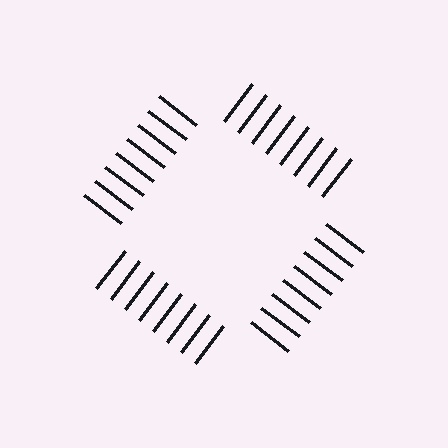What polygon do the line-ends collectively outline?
An illusory square — the line segments terminate on its edges but no continuous stroke is drawn.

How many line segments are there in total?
32 — 8 along each of the 4 edges.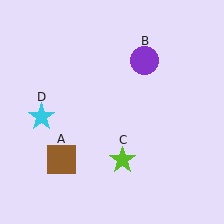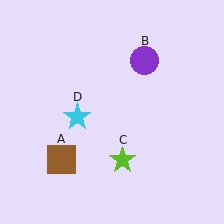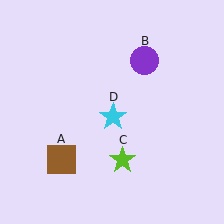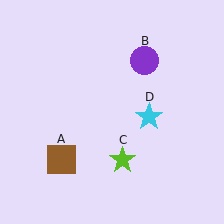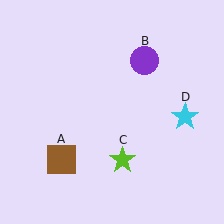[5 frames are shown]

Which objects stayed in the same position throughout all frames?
Brown square (object A) and purple circle (object B) and lime star (object C) remained stationary.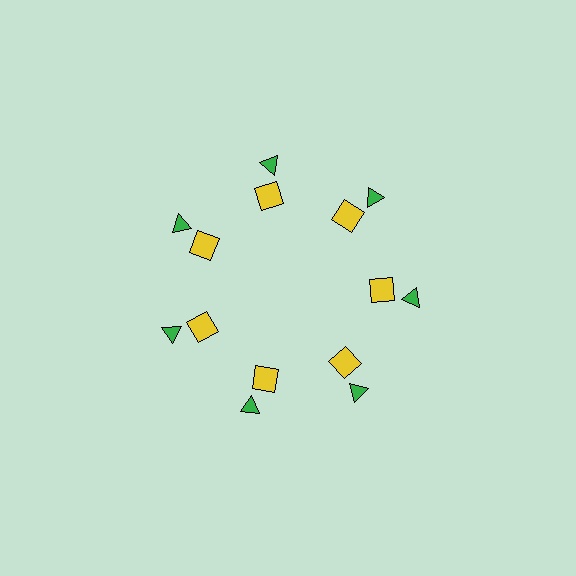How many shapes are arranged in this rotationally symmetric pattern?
There are 14 shapes, arranged in 7 groups of 2.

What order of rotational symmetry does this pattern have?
This pattern has 7-fold rotational symmetry.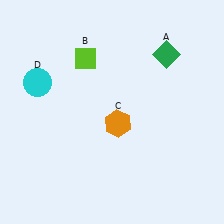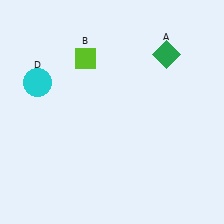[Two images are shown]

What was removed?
The orange hexagon (C) was removed in Image 2.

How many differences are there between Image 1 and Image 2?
There is 1 difference between the two images.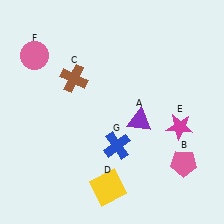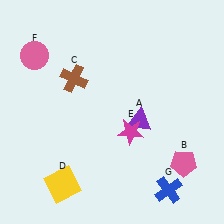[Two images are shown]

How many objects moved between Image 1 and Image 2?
3 objects moved between the two images.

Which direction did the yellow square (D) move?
The yellow square (D) moved left.